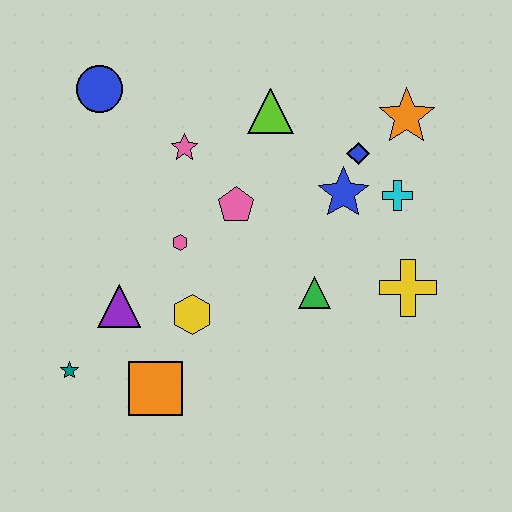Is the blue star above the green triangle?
Yes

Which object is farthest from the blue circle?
The yellow cross is farthest from the blue circle.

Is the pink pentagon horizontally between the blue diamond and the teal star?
Yes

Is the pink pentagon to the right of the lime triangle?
No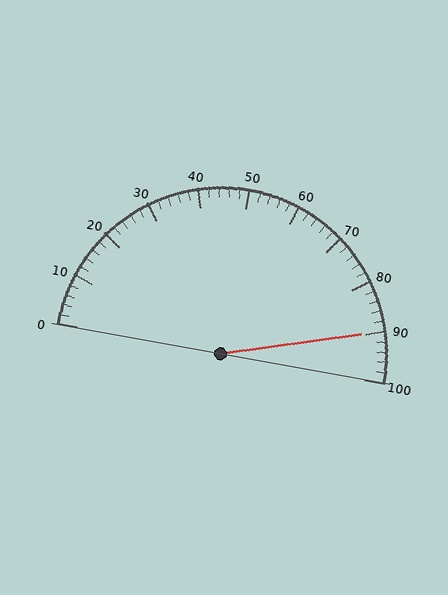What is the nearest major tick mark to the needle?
The nearest major tick mark is 90.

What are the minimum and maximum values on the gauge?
The gauge ranges from 0 to 100.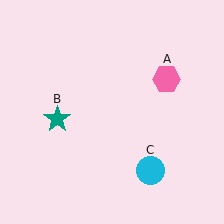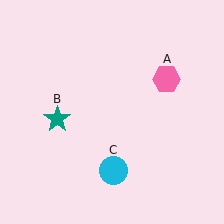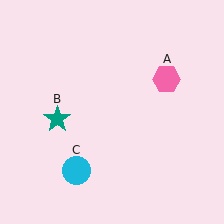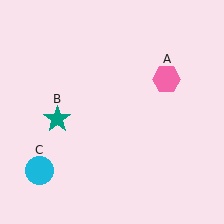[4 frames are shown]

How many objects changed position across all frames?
1 object changed position: cyan circle (object C).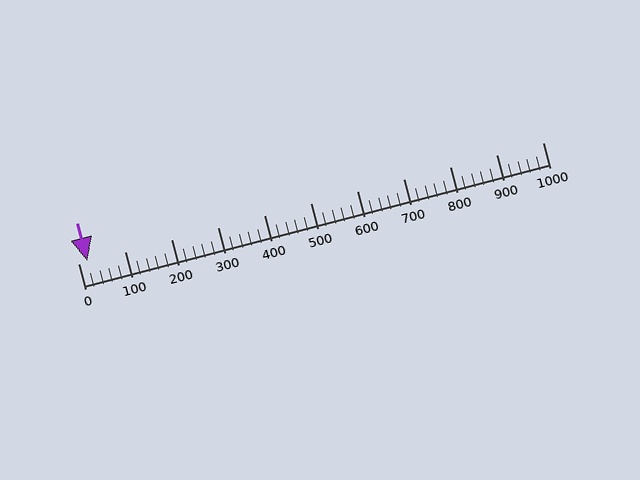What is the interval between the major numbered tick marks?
The major tick marks are spaced 100 units apart.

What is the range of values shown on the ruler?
The ruler shows values from 0 to 1000.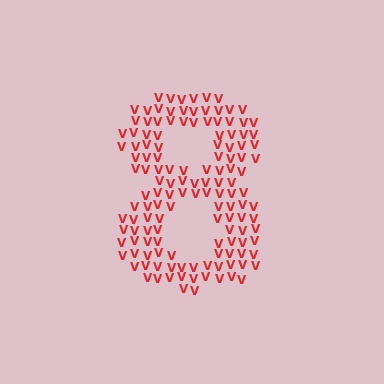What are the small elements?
The small elements are letter V's.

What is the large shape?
The large shape is the digit 8.